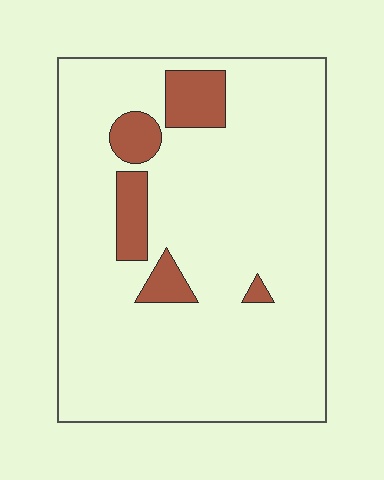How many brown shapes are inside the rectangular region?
5.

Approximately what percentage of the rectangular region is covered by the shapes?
Approximately 10%.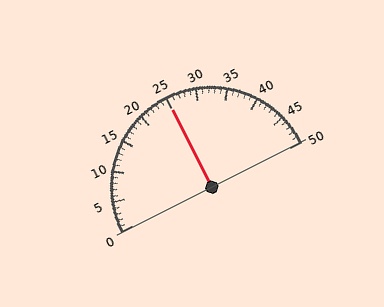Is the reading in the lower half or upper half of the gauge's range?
The reading is in the upper half of the range (0 to 50).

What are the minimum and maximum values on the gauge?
The gauge ranges from 0 to 50.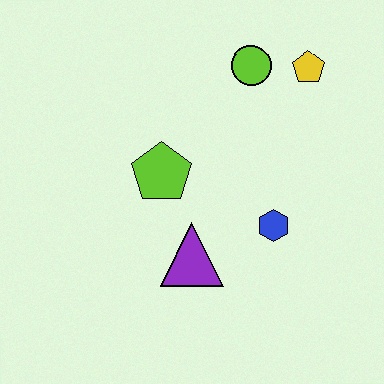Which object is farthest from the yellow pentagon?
The purple triangle is farthest from the yellow pentagon.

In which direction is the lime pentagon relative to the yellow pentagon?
The lime pentagon is to the left of the yellow pentagon.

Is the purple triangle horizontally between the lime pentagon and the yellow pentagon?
Yes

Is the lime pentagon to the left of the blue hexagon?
Yes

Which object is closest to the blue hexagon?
The purple triangle is closest to the blue hexagon.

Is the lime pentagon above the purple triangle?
Yes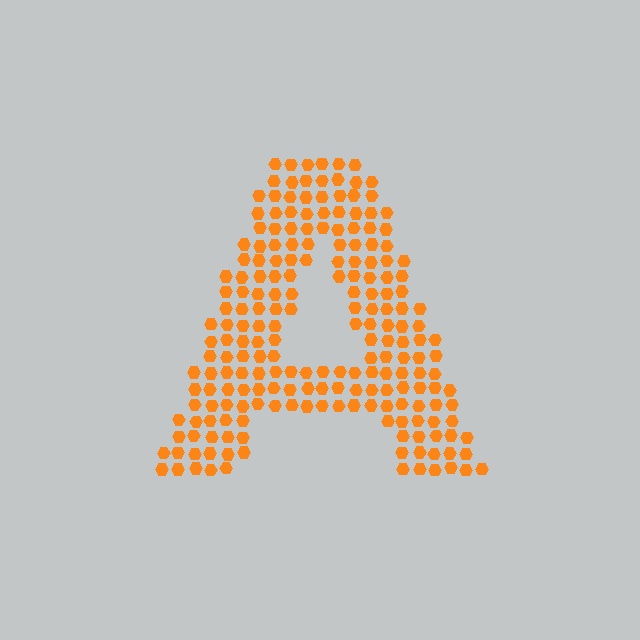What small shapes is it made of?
It is made of small hexagons.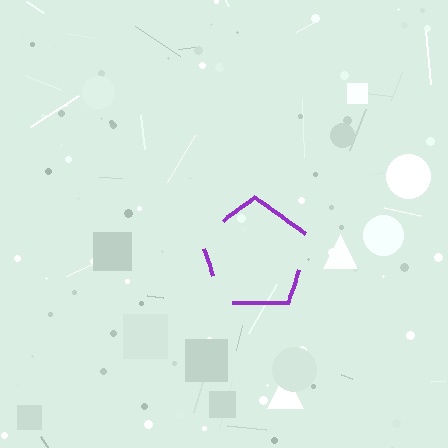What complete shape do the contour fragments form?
The contour fragments form a pentagon.